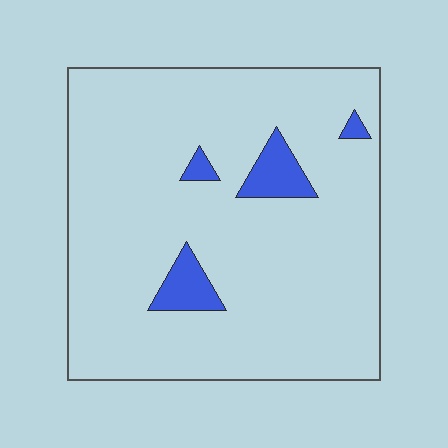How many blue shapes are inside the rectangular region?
4.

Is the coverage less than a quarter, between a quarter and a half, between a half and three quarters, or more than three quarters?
Less than a quarter.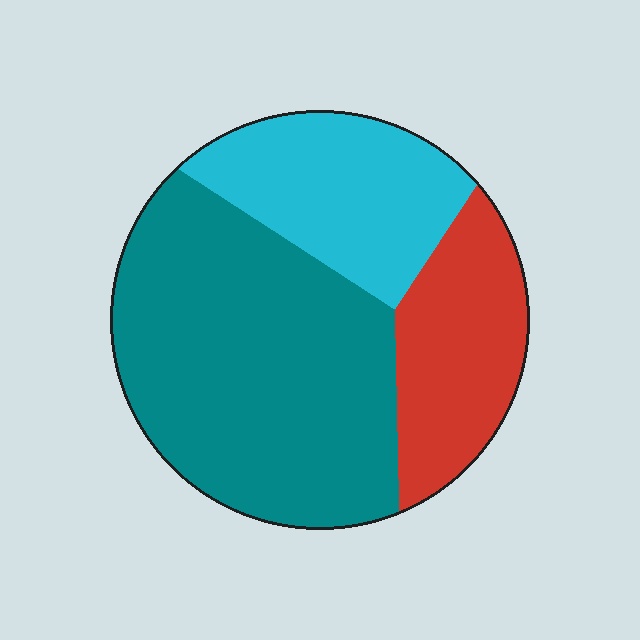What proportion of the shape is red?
Red covers 22% of the shape.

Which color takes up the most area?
Teal, at roughly 55%.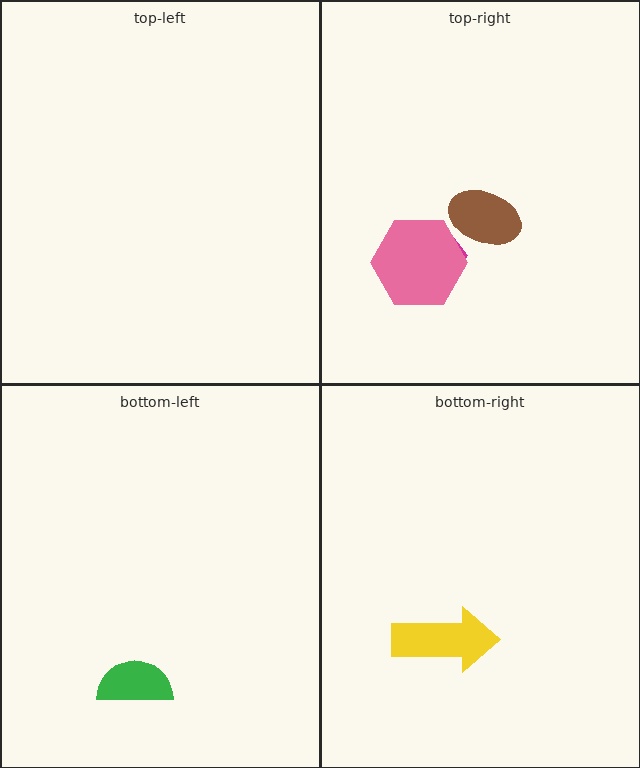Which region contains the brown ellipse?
The top-right region.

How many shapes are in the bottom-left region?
1.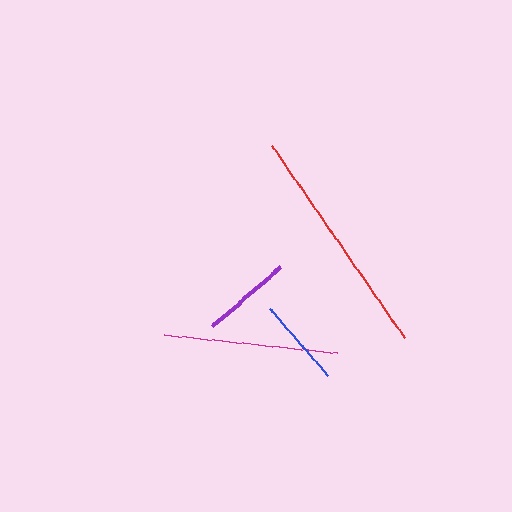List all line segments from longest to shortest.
From longest to shortest: red, magenta, purple, blue.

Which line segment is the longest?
The red line is the longest at approximately 234 pixels.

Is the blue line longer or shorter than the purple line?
The purple line is longer than the blue line.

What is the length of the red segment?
The red segment is approximately 234 pixels long.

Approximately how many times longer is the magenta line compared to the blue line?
The magenta line is approximately 2.0 times the length of the blue line.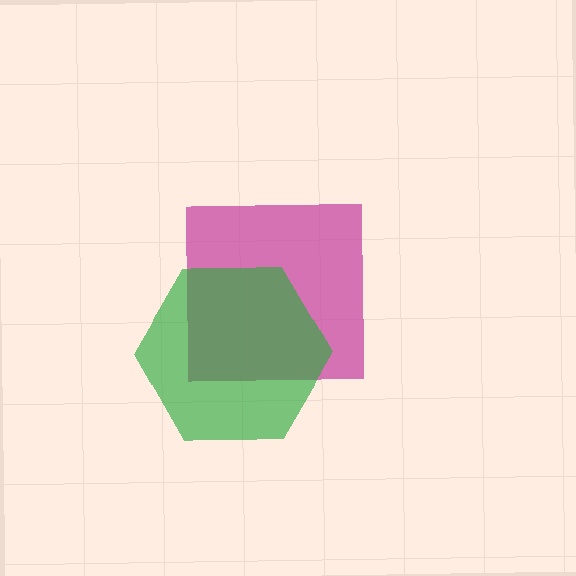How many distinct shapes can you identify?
There are 2 distinct shapes: a magenta square, a green hexagon.